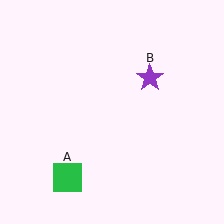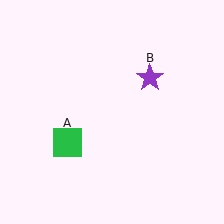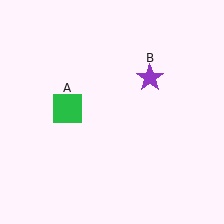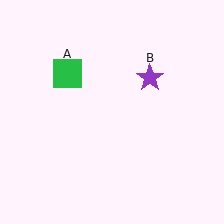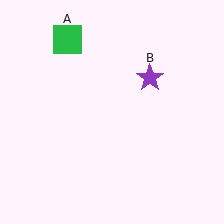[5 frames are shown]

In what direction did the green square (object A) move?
The green square (object A) moved up.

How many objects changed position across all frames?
1 object changed position: green square (object A).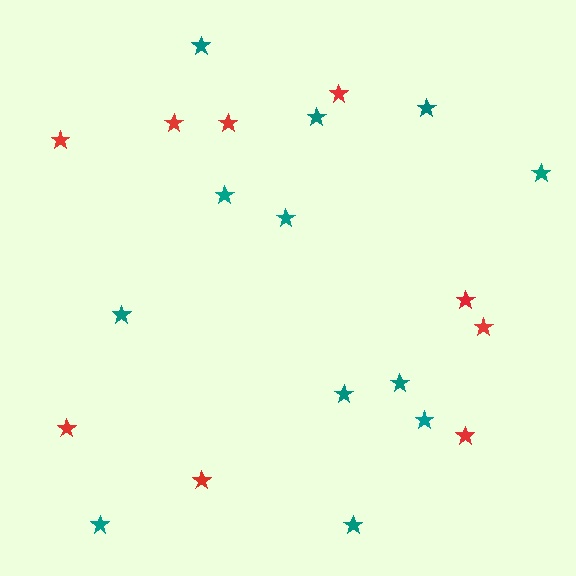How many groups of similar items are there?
There are 2 groups: one group of teal stars (12) and one group of red stars (9).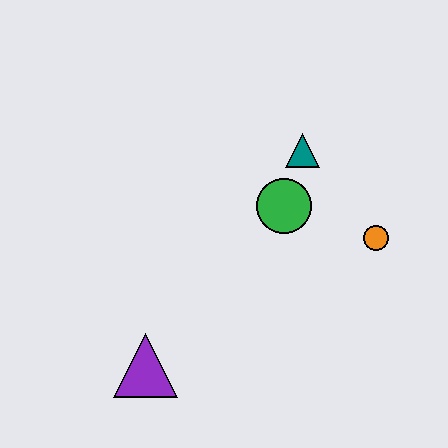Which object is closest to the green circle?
The teal triangle is closest to the green circle.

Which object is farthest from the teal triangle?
The purple triangle is farthest from the teal triangle.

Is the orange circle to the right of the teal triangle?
Yes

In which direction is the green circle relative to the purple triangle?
The green circle is above the purple triangle.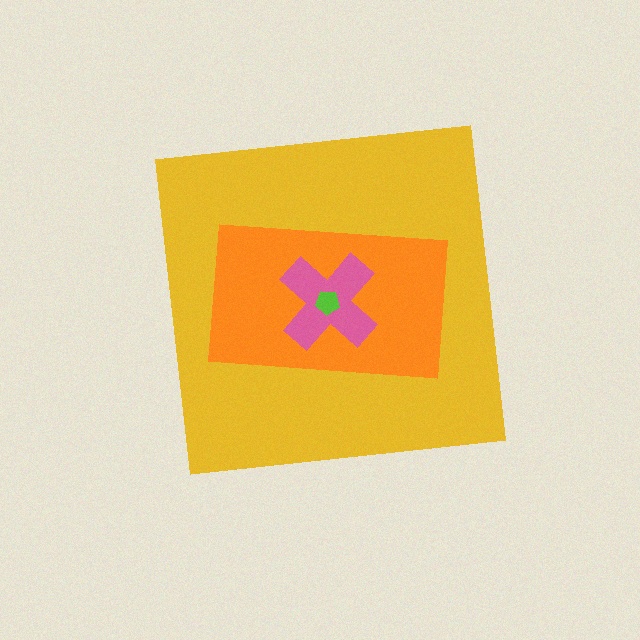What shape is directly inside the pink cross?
The lime pentagon.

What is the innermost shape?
The lime pentagon.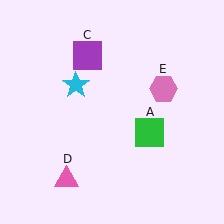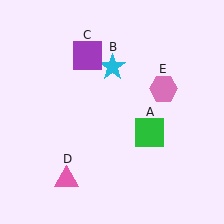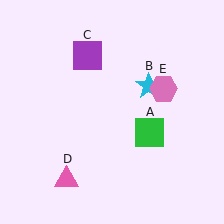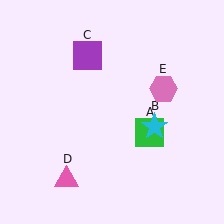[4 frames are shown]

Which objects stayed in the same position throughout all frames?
Green square (object A) and purple square (object C) and pink triangle (object D) and pink hexagon (object E) remained stationary.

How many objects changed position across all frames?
1 object changed position: cyan star (object B).